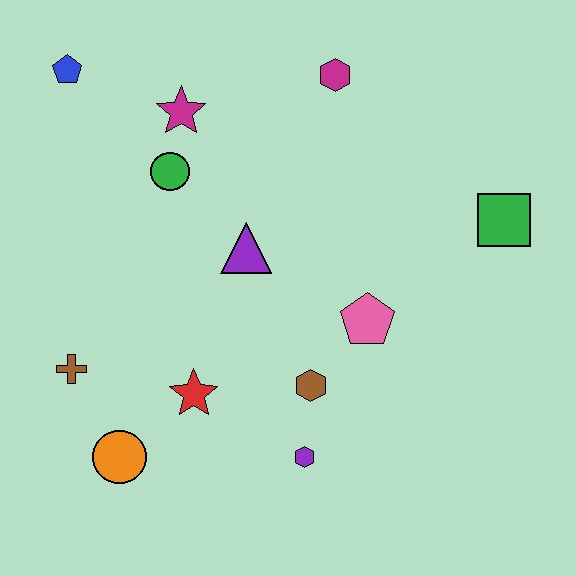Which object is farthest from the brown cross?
The green square is farthest from the brown cross.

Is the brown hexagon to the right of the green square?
No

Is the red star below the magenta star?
Yes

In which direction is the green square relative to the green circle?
The green square is to the right of the green circle.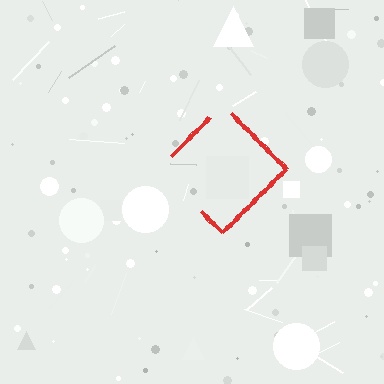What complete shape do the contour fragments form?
The contour fragments form a diamond.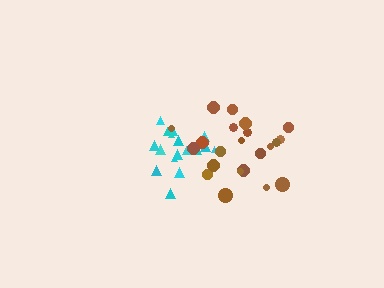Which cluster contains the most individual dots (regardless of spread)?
Brown (22).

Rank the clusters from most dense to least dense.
cyan, brown.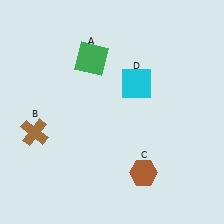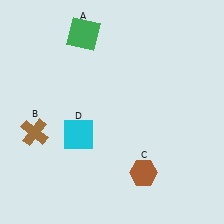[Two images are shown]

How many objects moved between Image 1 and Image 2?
2 objects moved between the two images.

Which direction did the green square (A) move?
The green square (A) moved up.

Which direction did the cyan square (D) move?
The cyan square (D) moved left.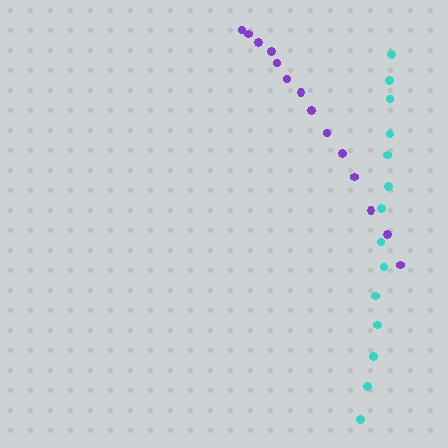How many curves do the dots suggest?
There are 2 distinct paths.